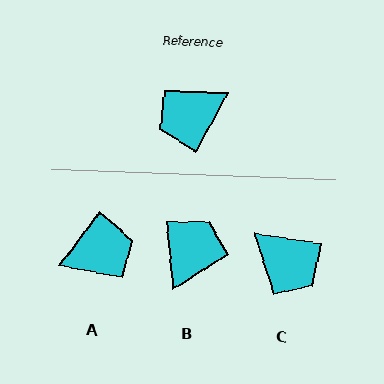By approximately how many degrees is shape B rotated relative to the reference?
Approximately 146 degrees clockwise.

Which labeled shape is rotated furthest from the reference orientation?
A, about 171 degrees away.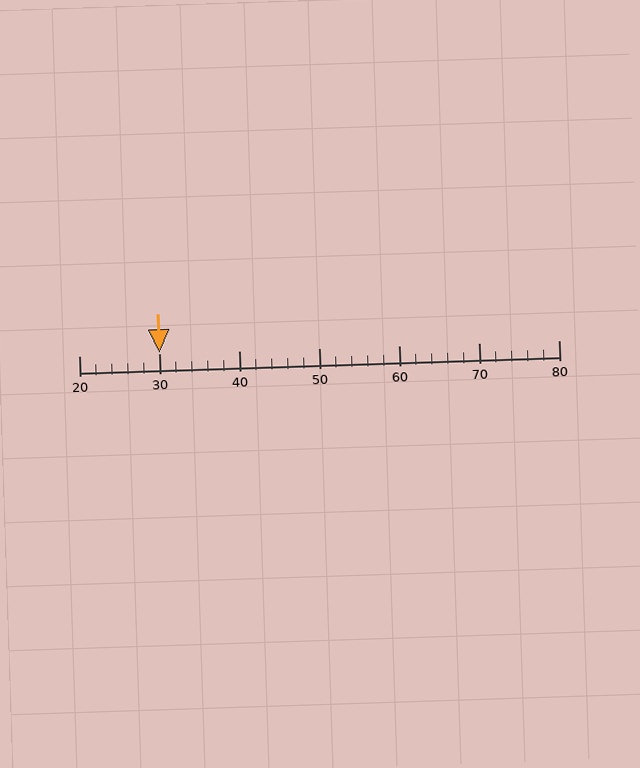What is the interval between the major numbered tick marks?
The major tick marks are spaced 10 units apart.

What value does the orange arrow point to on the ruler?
The orange arrow points to approximately 30.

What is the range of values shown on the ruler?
The ruler shows values from 20 to 80.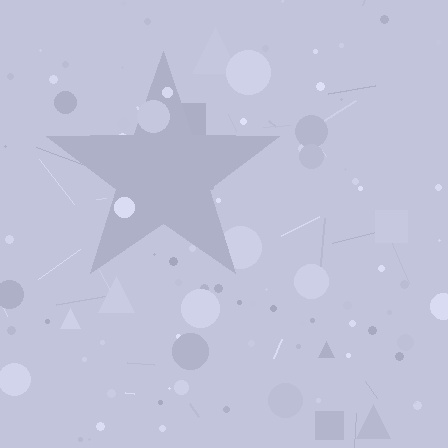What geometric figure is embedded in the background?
A star is embedded in the background.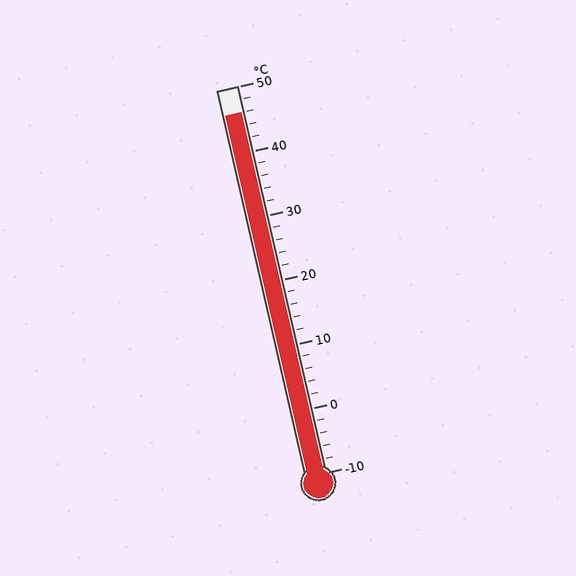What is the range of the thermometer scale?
The thermometer scale ranges from -10°C to 50°C.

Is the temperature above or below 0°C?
The temperature is above 0°C.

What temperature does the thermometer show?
The thermometer shows approximately 46°C.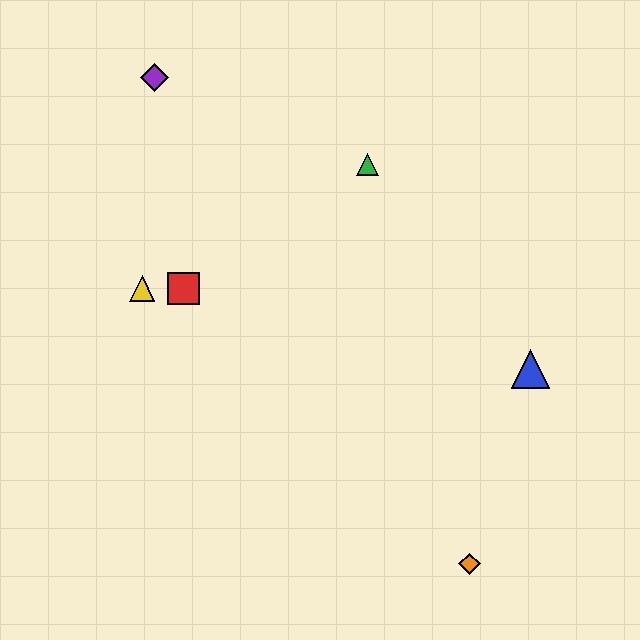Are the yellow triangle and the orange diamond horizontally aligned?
No, the yellow triangle is at y≈288 and the orange diamond is at y≈564.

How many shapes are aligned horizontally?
2 shapes (the red square, the yellow triangle) are aligned horizontally.